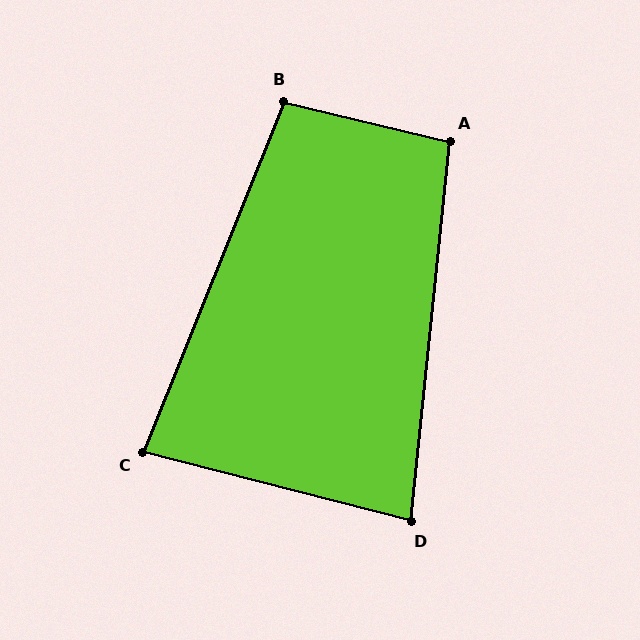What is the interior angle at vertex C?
Approximately 83 degrees (acute).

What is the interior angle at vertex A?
Approximately 97 degrees (obtuse).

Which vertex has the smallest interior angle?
D, at approximately 82 degrees.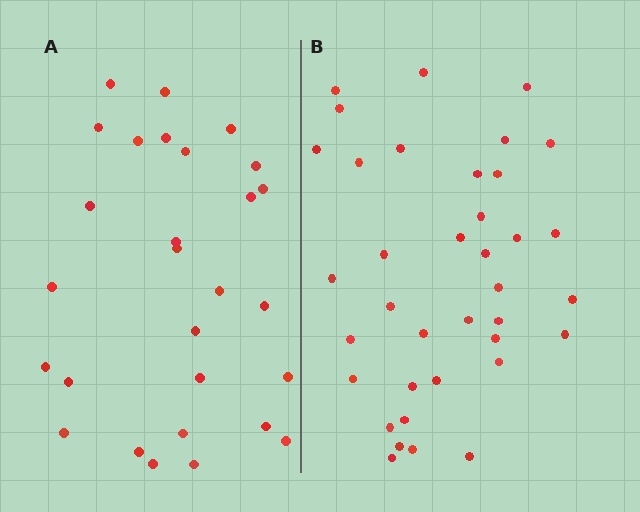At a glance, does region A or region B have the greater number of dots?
Region B (the right region) has more dots.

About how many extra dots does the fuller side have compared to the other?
Region B has roughly 8 or so more dots than region A.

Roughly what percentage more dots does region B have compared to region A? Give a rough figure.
About 30% more.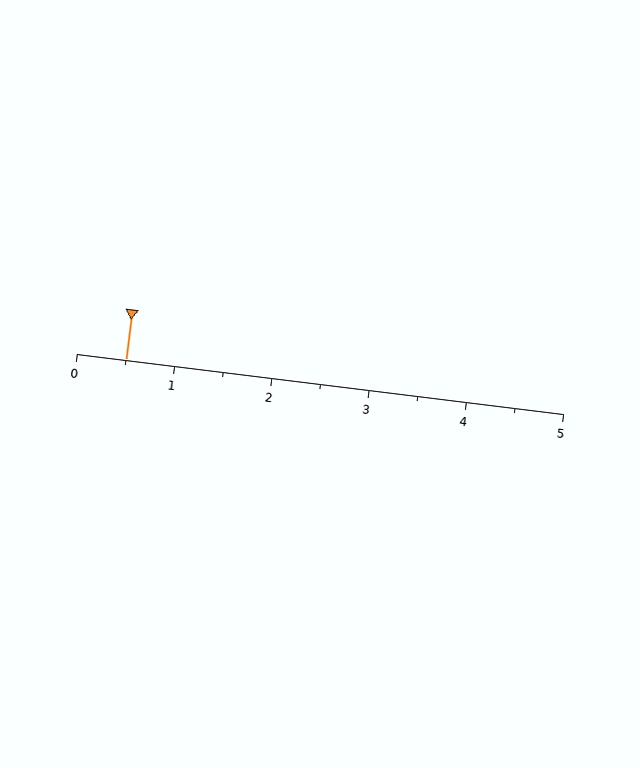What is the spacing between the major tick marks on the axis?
The major ticks are spaced 1 apart.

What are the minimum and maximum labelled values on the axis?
The axis runs from 0 to 5.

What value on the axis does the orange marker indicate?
The marker indicates approximately 0.5.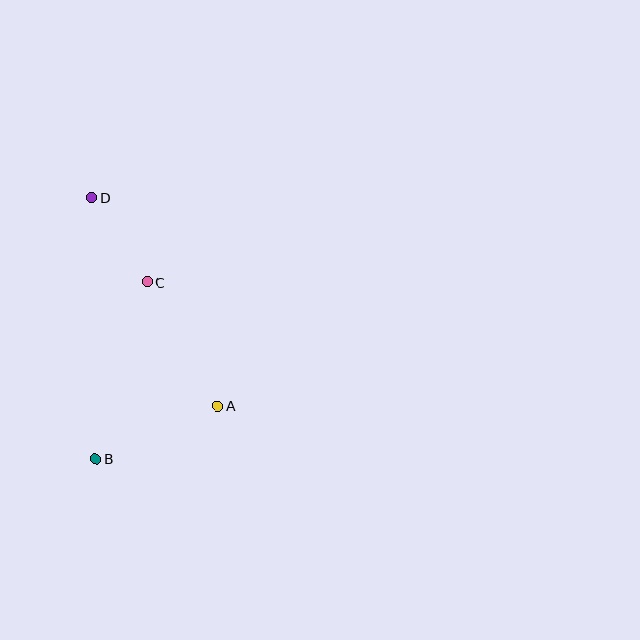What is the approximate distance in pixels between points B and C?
The distance between B and C is approximately 184 pixels.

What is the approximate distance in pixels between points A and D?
The distance between A and D is approximately 244 pixels.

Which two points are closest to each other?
Points C and D are closest to each other.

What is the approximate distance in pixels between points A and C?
The distance between A and C is approximately 143 pixels.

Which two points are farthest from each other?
Points B and D are farthest from each other.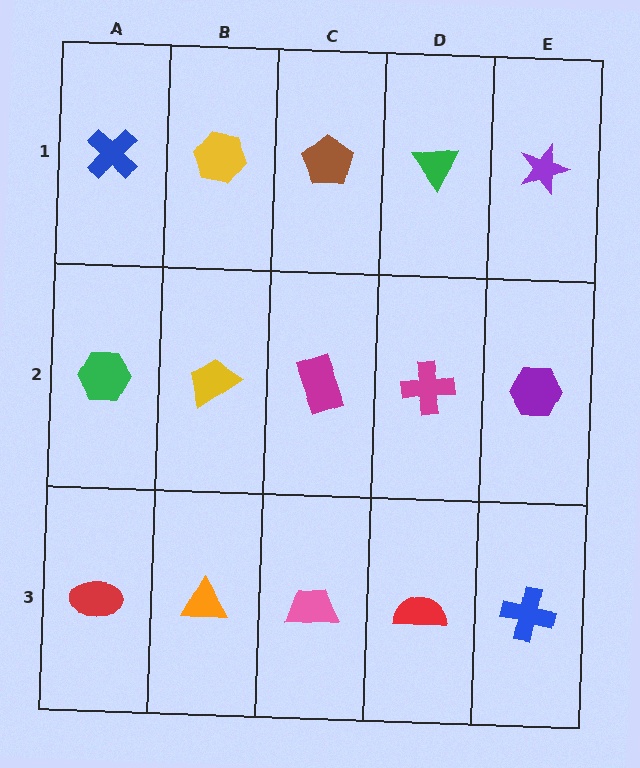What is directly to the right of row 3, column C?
A red semicircle.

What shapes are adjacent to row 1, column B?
A yellow trapezoid (row 2, column B), a blue cross (row 1, column A), a brown pentagon (row 1, column C).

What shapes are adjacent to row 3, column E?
A purple hexagon (row 2, column E), a red semicircle (row 3, column D).